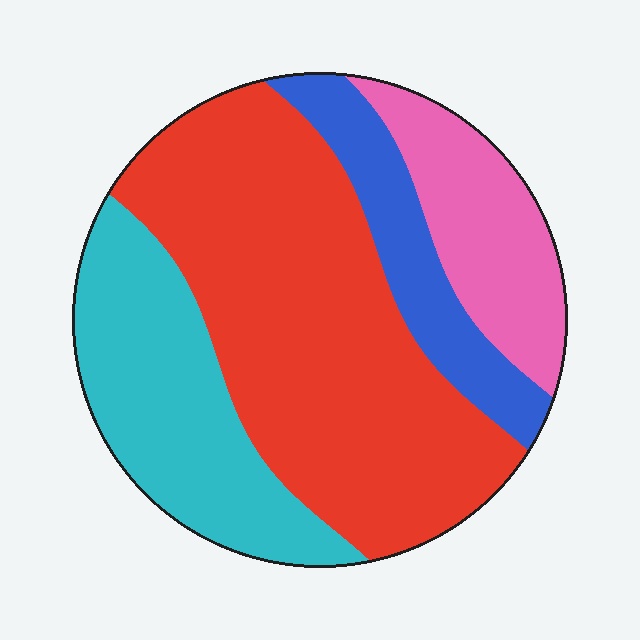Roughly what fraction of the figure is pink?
Pink covers 15% of the figure.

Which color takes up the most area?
Red, at roughly 50%.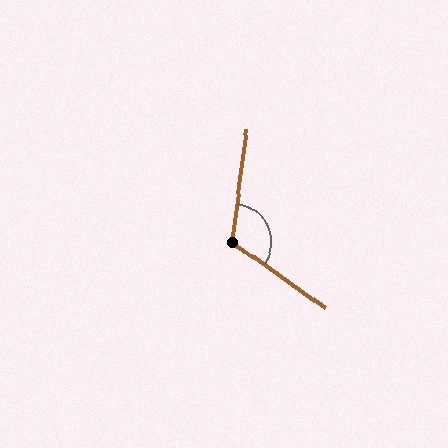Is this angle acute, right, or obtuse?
It is obtuse.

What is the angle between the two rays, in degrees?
Approximately 118 degrees.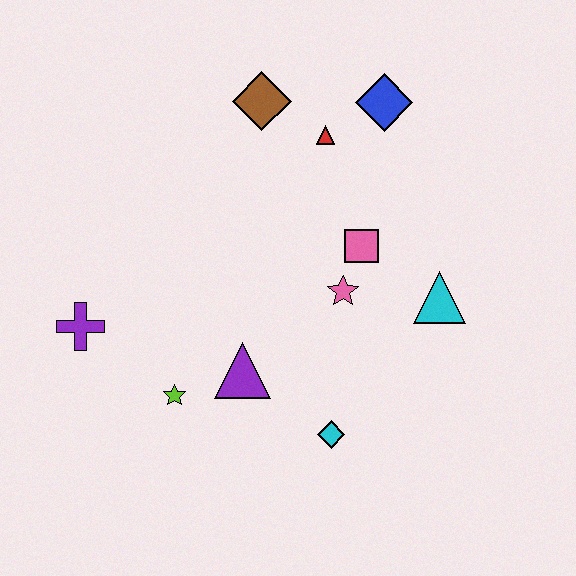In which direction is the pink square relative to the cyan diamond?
The pink square is above the cyan diamond.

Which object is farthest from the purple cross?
The blue diamond is farthest from the purple cross.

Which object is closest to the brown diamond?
The red triangle is closest to the brown diamond.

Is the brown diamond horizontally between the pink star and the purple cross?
Yes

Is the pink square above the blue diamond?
No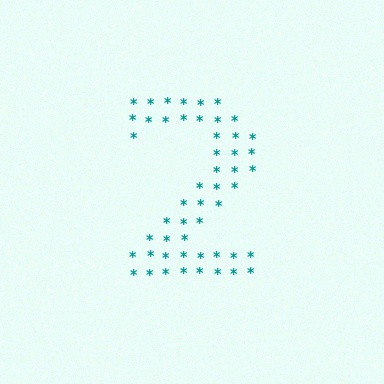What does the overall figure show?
The overall figure shows the digit 2.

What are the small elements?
The small elements are asterisks.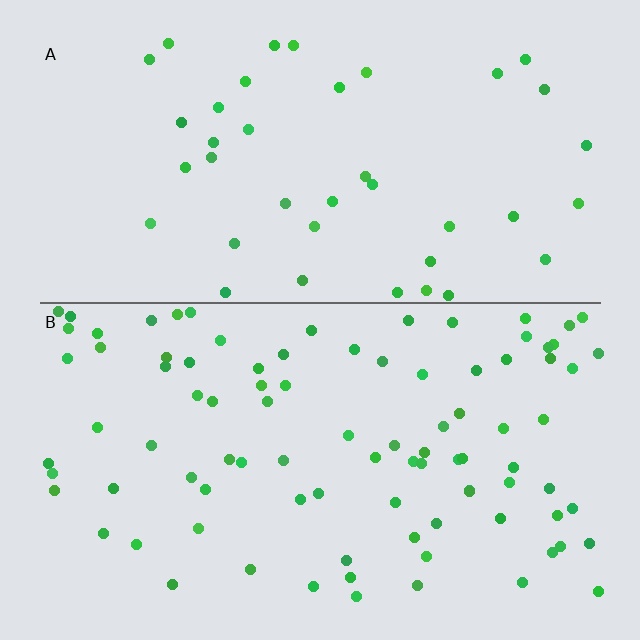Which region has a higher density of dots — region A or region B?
B (the bottom).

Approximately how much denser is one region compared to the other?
Approximately 2.3× — region B over region A.